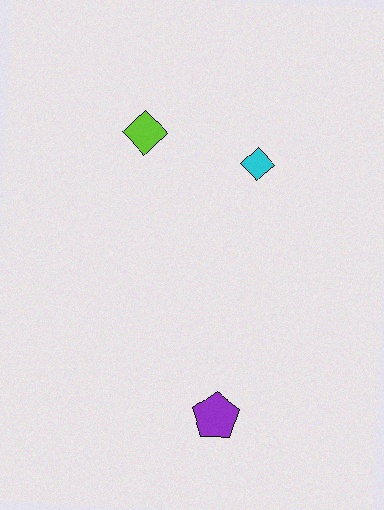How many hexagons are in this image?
There are no hexagons.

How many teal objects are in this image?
There are no teal objects.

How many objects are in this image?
There are 3 objects.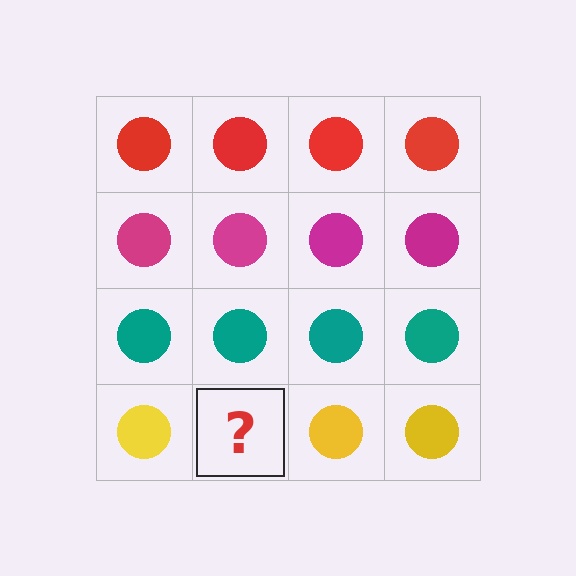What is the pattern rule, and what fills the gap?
The rule is that each row has a consistent color. The gap should be filled with a yellow circle.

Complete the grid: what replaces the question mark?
The question mark should be replaced with a yellow circle.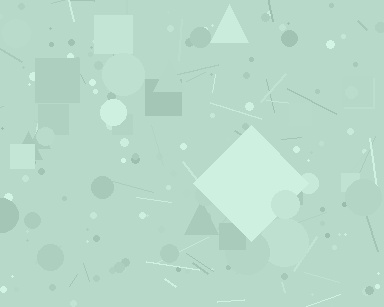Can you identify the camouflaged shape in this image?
The camouflaged shape is a diamond.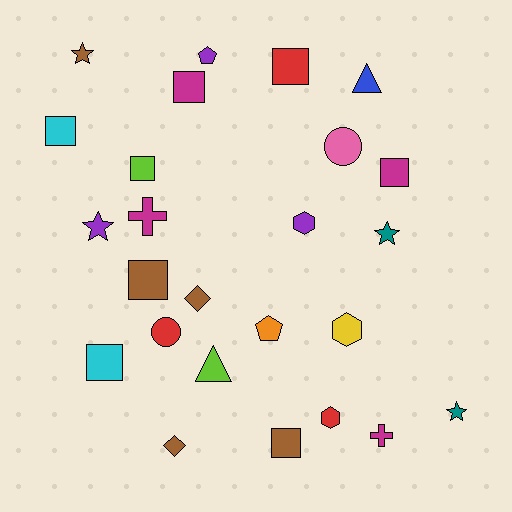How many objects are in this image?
There are 25 objects.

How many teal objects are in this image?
There are 2 teal objects.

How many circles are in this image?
There are 2 circles.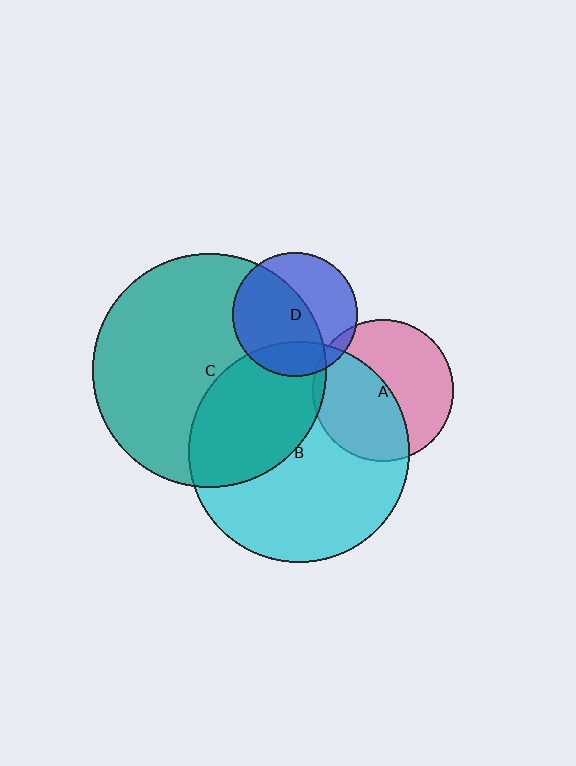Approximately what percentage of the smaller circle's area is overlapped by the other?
Approximately 5%.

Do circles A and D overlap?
Yes.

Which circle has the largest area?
Circle C (teal).